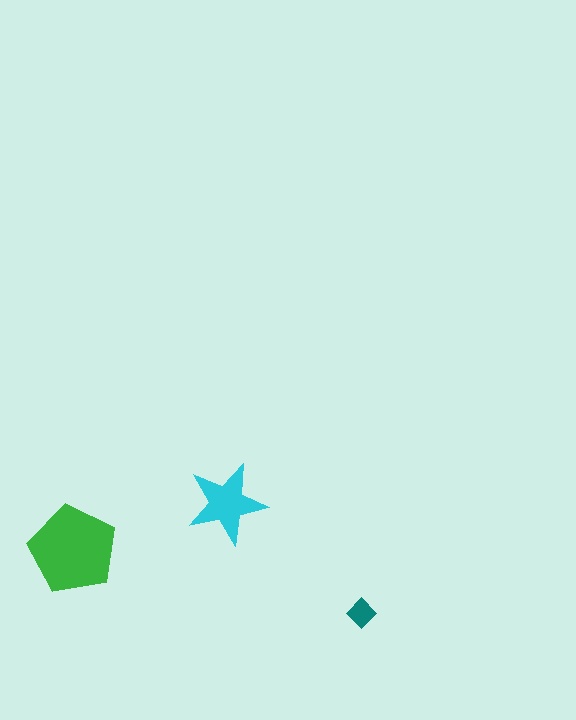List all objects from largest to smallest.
The green pentagon, the cyan star, the teal diamond.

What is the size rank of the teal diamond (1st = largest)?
3rd.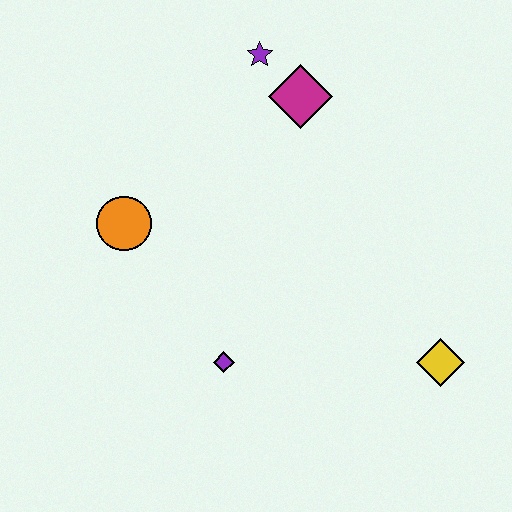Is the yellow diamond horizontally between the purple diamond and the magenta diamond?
No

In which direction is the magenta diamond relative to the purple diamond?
The magenta diamond is above the purple diamond.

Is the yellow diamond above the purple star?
No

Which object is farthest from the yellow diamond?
The purple star is farthest from the yellow diamond.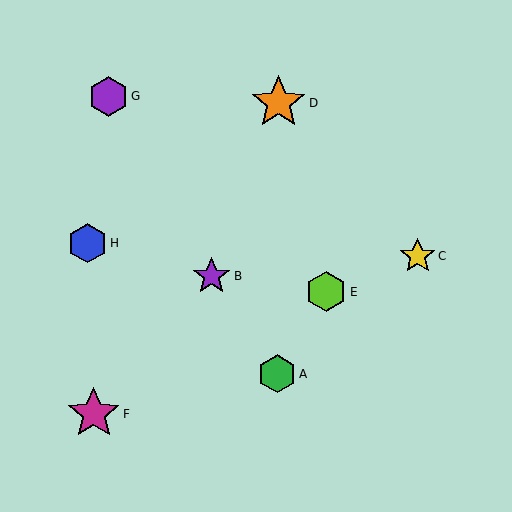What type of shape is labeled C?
Shape C is a yellow star.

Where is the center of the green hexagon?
The center of the green hexagon is at (277, 374).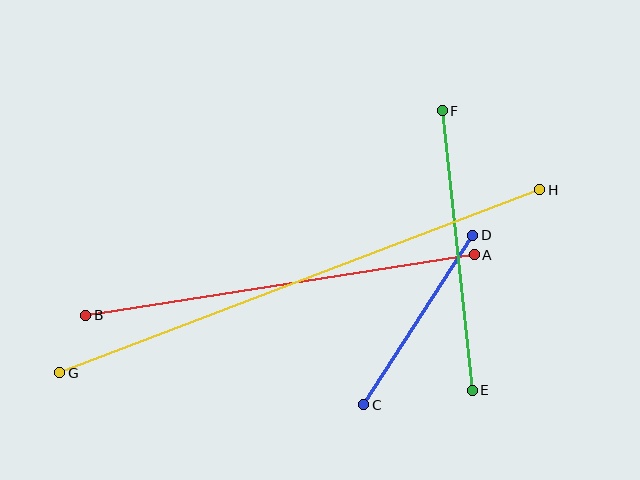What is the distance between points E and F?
The distance is approximately 281 pixels.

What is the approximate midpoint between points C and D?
The midpoint is at approximately (418, 320) pixels.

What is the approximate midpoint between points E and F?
The midpoint is at approximately (457, 250) pixels.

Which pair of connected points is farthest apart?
Points G and H are farthest apart.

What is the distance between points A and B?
The distance is approximately 393 pixels.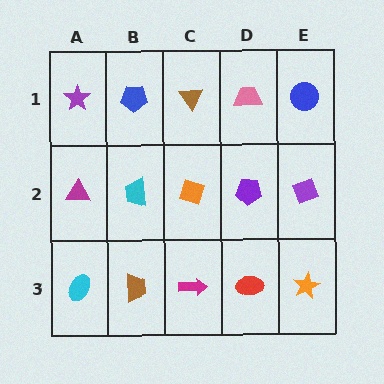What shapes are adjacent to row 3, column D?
A purple pentagon (row 2, column D), a magenta arrow (row 3, column C), an orange star (row 3, column E).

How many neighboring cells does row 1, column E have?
2.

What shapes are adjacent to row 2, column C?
A brown triangle (row 1, column C), a magenta arrow (row 3, column C), a cyan trapezoid (row 2, column B), a purple pentagon (row 2, column D).